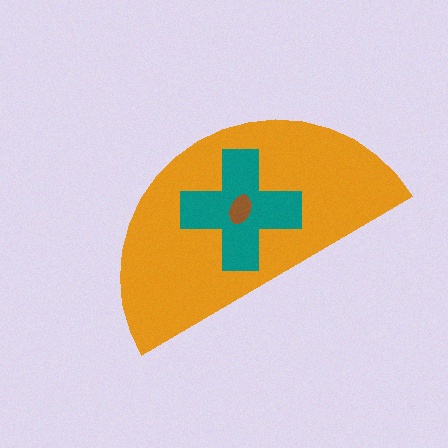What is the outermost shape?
The orange semicircle.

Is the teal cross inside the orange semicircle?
Yes.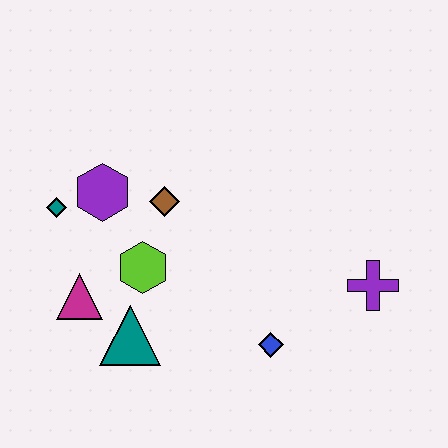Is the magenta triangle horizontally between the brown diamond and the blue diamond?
No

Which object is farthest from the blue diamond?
The teal diamond is farthest from the blue diamond.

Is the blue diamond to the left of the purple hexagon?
No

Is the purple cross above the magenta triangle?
Yes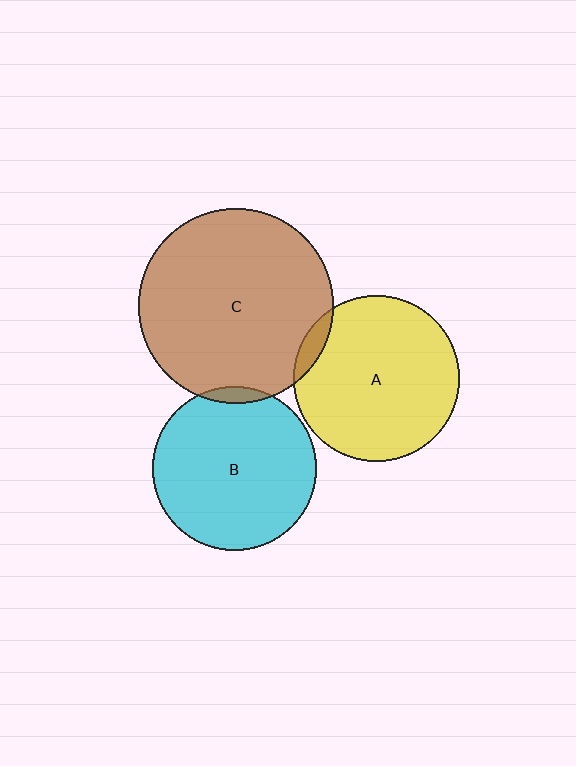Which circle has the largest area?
Circle C (brown).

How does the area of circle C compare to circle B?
Approximately 1.4 times.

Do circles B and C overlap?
Yes.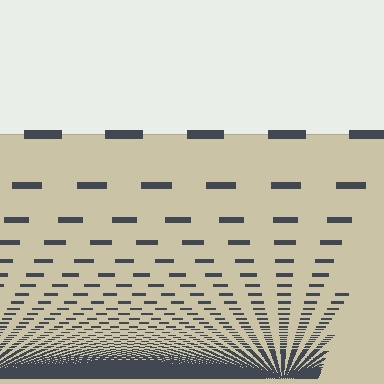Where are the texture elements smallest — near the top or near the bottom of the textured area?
Near the bottom.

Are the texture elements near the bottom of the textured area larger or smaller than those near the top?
Smaller. The gradient is inverted — elements near the bottom are smaller and denser.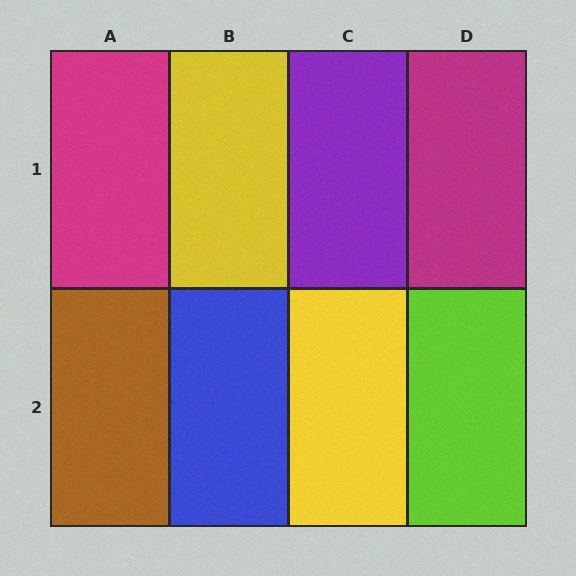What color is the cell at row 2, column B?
Blue.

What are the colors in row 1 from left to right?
Magenta, yellow, purple, magenta.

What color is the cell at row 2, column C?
Yellow.